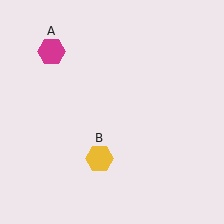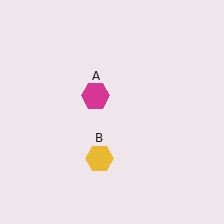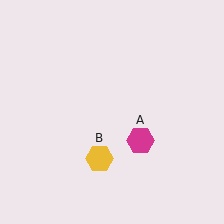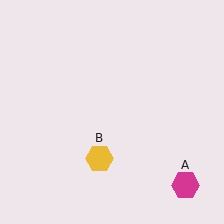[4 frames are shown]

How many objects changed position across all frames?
1 object changed position: magenta hexagon (object A).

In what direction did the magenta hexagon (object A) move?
The magenta hexagon (object A) moved down and to the right.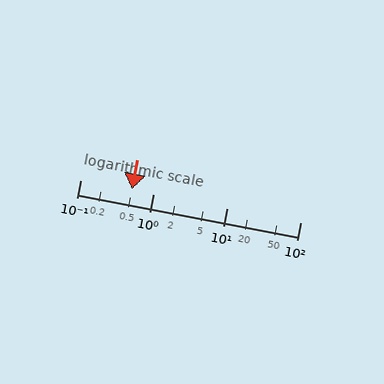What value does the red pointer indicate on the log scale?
The pointer indicates approximately 0.5.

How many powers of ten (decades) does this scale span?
The scale spans 3 decades, from 0.1 to 100.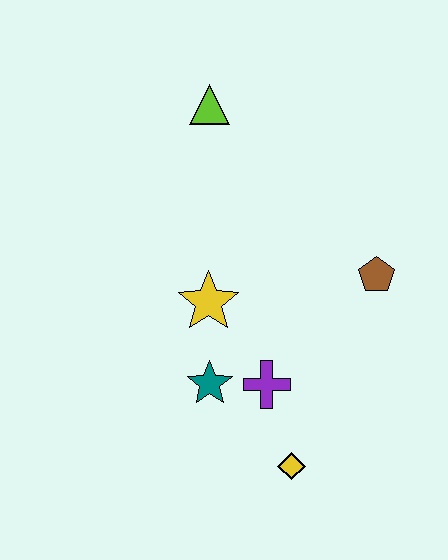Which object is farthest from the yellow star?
The lime triangle is farthest from the yellow star.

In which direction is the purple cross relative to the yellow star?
The purple cross is below the yellow star.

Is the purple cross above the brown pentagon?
No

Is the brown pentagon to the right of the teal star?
Yes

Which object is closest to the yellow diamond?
The purple cross is closest to the yellow diamond.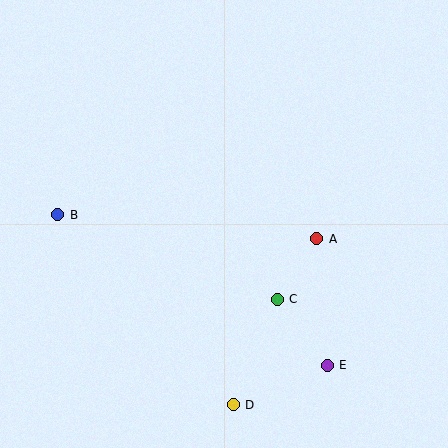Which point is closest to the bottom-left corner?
Point D is closest to the bottom-left corner.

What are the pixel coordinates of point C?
Point C is at (277, 299).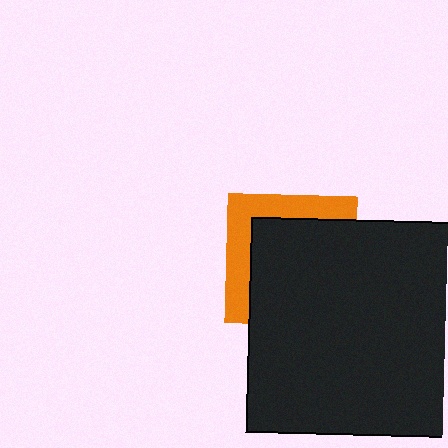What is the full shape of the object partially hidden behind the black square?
The partially hidden object is an orange square.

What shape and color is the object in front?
The object in front is a black square.